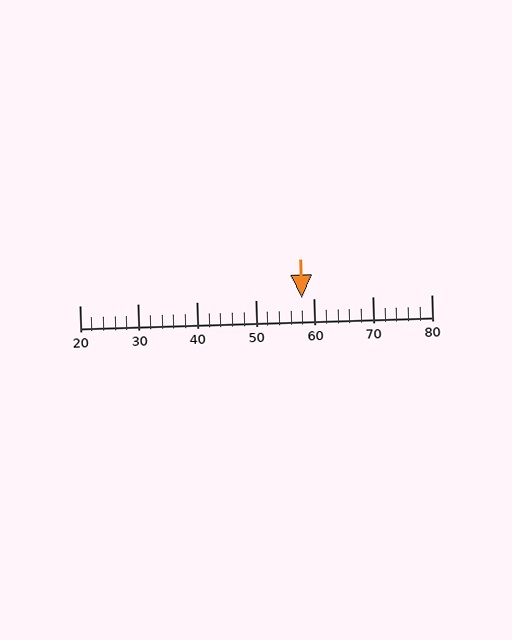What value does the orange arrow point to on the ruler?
The orange arrow points to approximately 58.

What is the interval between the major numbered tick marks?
The major tick marks are spaced 10 units apart.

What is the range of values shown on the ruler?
The ruler shows values from 20 to 80.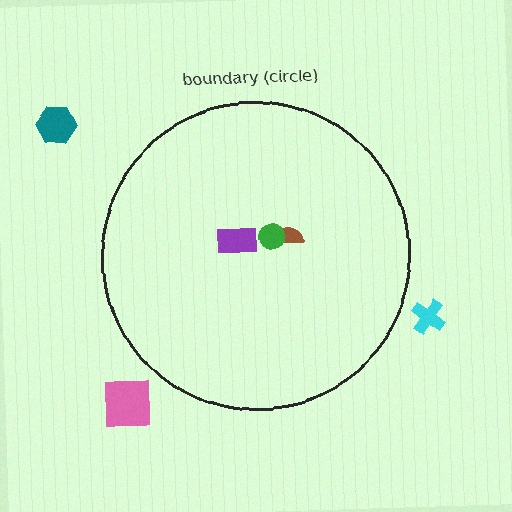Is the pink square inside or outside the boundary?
Outside.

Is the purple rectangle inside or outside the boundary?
Inside.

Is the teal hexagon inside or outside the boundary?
Outside.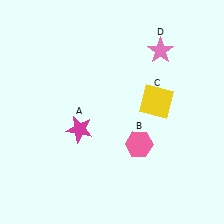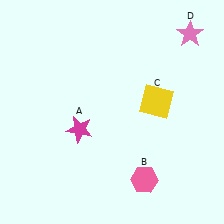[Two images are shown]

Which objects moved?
The objects that moved are: the pink hexagon (B), the pink star (D).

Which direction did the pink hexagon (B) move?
The pink hexagon (B) moved down.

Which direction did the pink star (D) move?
The pink star (D) moved right.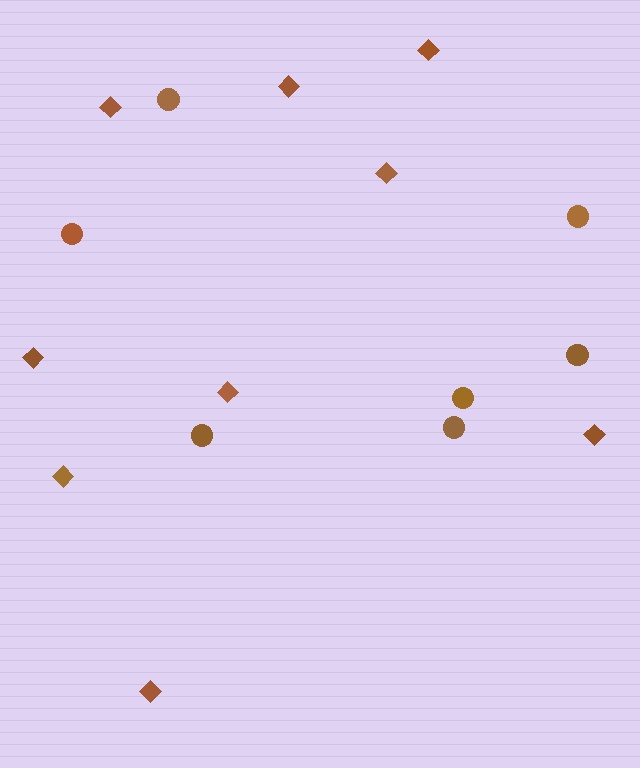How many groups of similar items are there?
There are 2 groups: one group of diamonds (9) and one group of circles (7).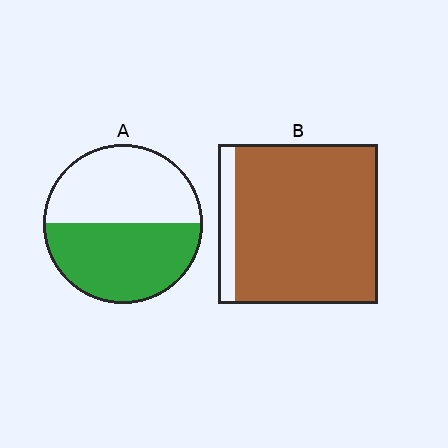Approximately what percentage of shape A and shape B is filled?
A is approximately 50% and B is approximately 90%.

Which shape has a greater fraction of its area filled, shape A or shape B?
Shape B.